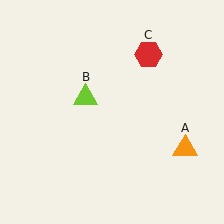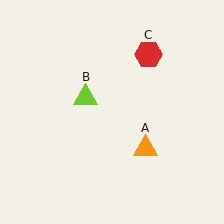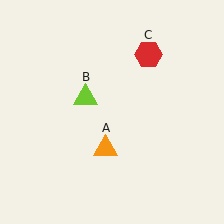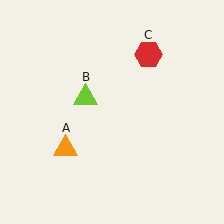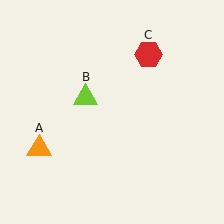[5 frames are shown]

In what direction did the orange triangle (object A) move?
The orange triangle (object A) moved left.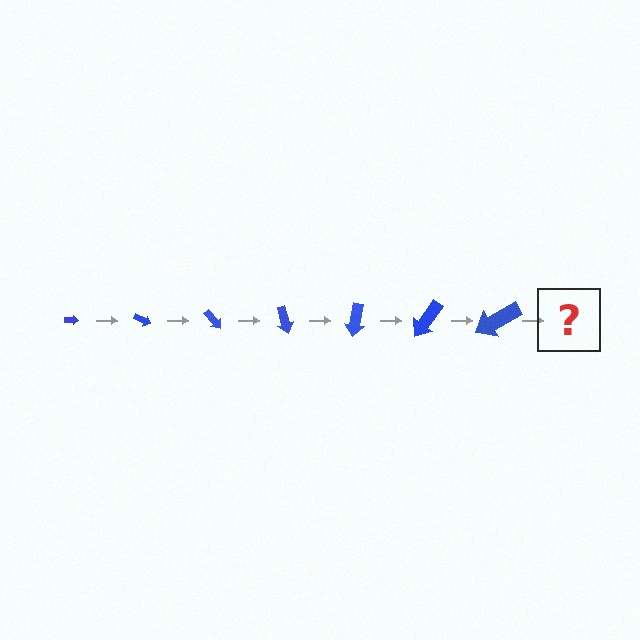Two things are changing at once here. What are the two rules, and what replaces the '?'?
The two rules are that the arrow grows larger each step and it rotates 25 degrees each step. The '?' should be an arrow, larger than the previous one and rotated 175 degrees from the start.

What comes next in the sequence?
The next element should be an arrow, larger than the previous one and rotated 175 degrees from the start.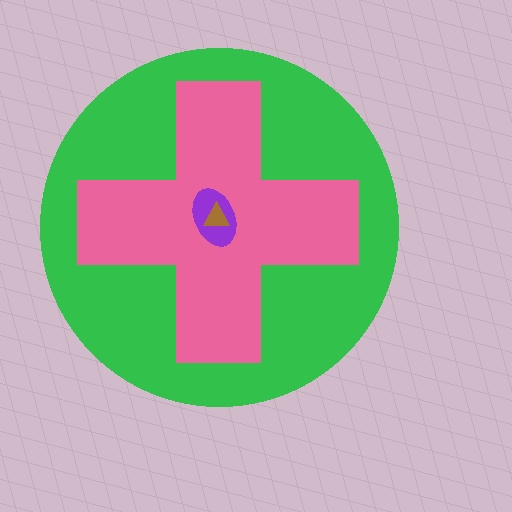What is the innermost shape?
The brown triangle.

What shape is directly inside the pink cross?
The purple ellipse.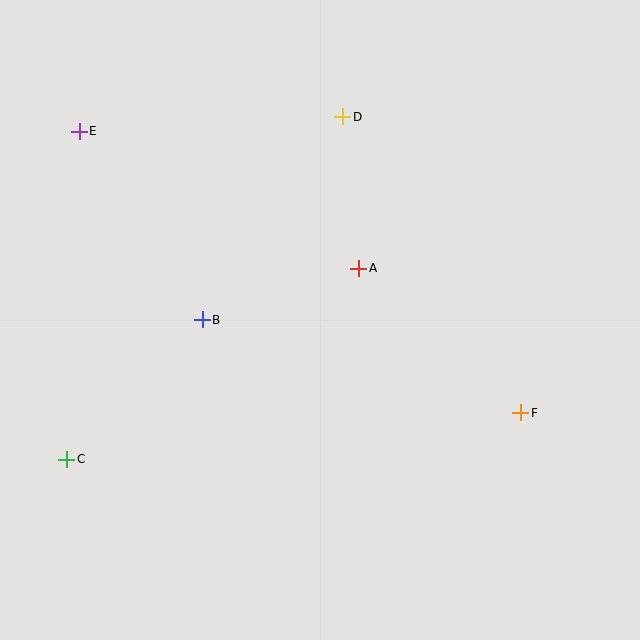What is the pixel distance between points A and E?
The distance between A and E is 311 pixels.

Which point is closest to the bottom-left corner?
Point C is closest to the bottom-left corner.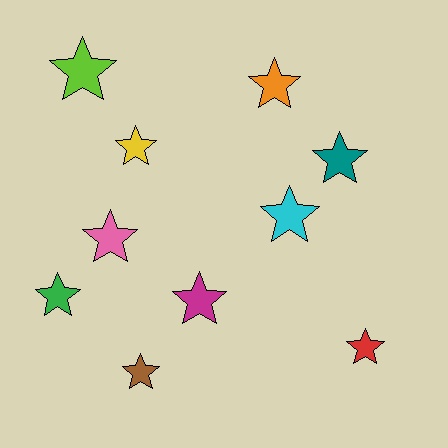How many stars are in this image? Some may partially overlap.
There are 10 stars.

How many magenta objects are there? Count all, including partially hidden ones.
There is 1 magenta object.